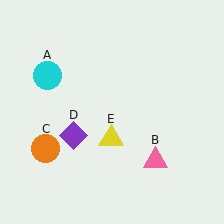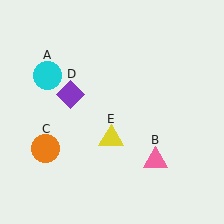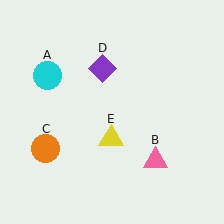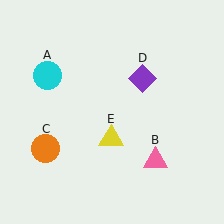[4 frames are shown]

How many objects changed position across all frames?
1 object changed position: purple diamond (object D).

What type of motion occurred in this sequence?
The purple diamond (object D) rotated clockwise around the center of the scene.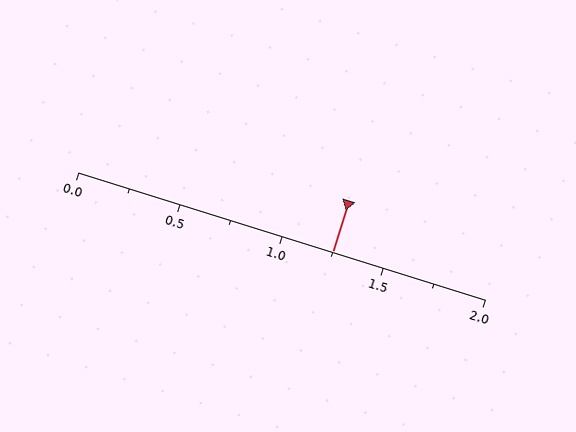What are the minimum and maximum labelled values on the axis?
The axis runs from 0.0 to 2.0.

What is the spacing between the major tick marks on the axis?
The major ticks are spaced 0.5 apart.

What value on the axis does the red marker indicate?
The marker indicates approximately 1.25.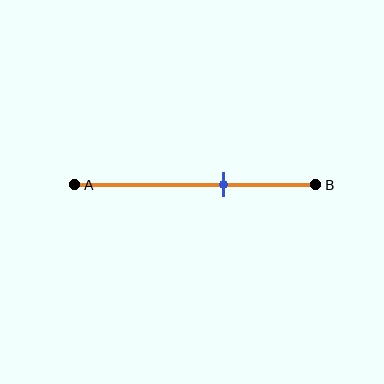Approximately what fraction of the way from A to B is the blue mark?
The blue mark is approximately 60% of the way from A to B.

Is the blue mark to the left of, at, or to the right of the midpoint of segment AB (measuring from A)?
The blue mark is to the right of the midpoint of segment AB.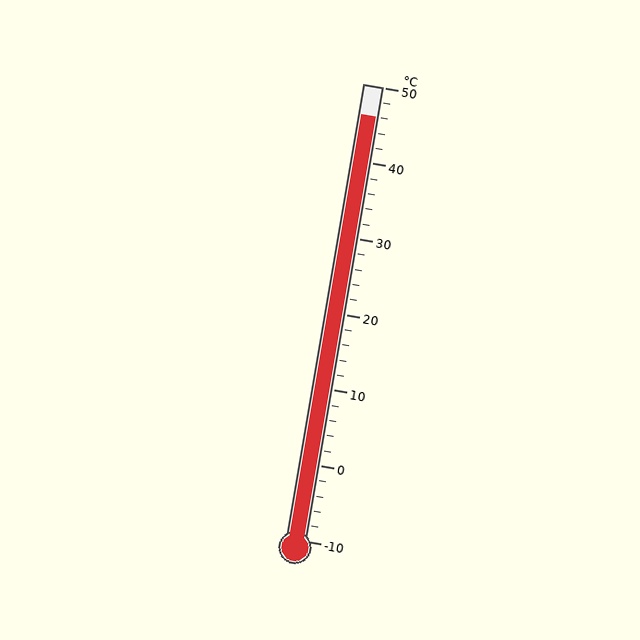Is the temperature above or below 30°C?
The temperature is above 30°C.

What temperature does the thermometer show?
The thermometer shows approximately 46°C.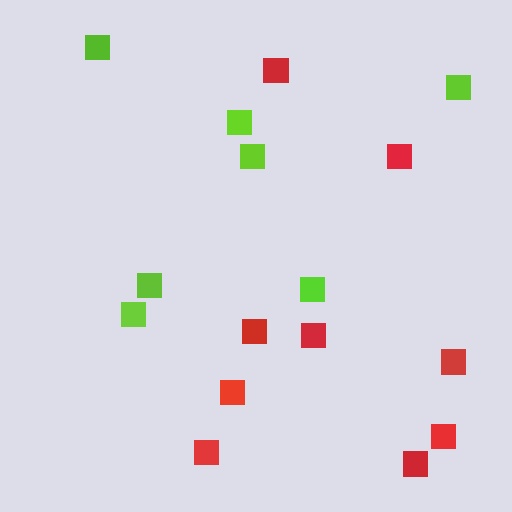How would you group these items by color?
There are 2 groups: one group of red squares (9) and one group of lime squares (7).